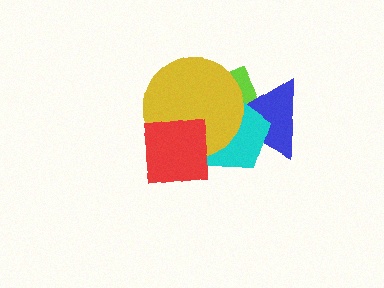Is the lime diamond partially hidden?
Yes, it is partially covered by another shape.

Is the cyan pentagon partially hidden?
Yes, it is partially covered by another shape.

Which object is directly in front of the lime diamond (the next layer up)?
The blue triangle is directly in front of the lime diamond.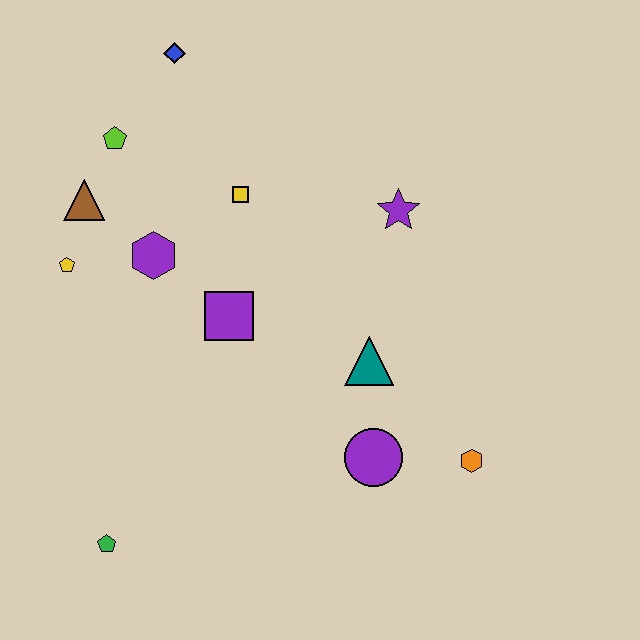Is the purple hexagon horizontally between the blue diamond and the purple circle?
No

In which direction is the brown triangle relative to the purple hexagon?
The brown triangle is to the left of the purple hexagon.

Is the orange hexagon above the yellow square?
No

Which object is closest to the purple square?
The purple hexagon is closest to the purple square.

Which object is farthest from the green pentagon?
The blue diamond is farthest from the green pentagon.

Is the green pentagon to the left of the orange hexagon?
Yes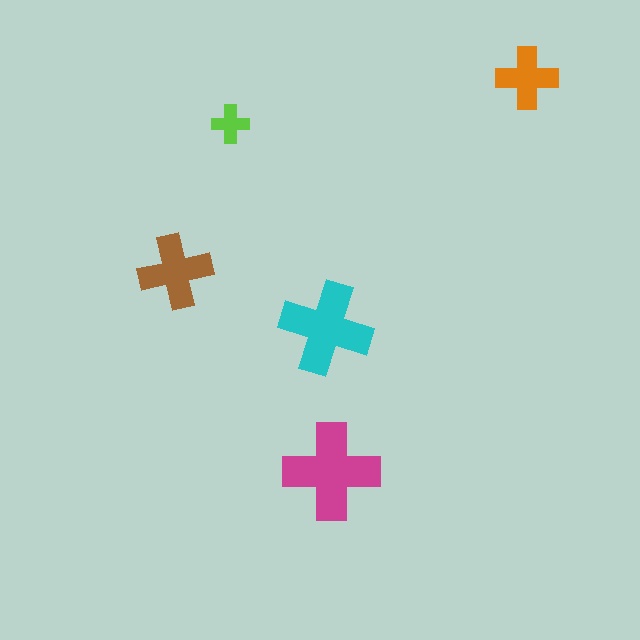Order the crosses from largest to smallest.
the magenta one, the cyan one, the brown one, the orange one, the lime one.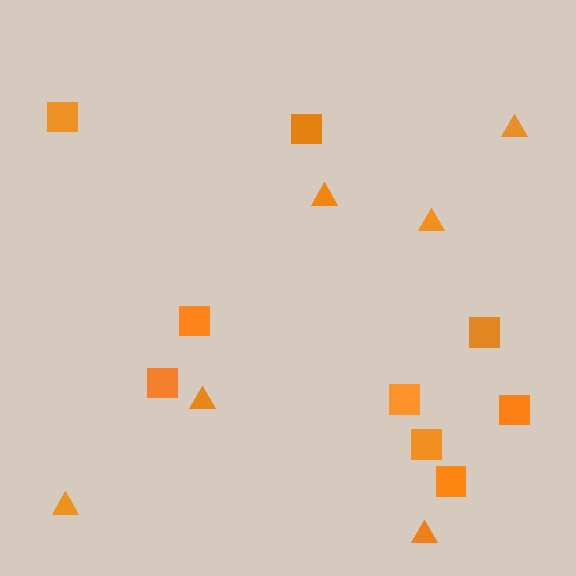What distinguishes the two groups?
There are 2 groups: one group of squares (9) and one group of triangles (6).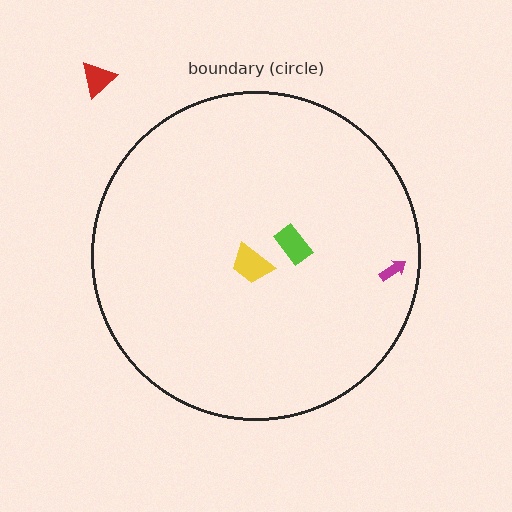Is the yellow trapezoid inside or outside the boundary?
Inside.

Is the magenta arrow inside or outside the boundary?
Inside.